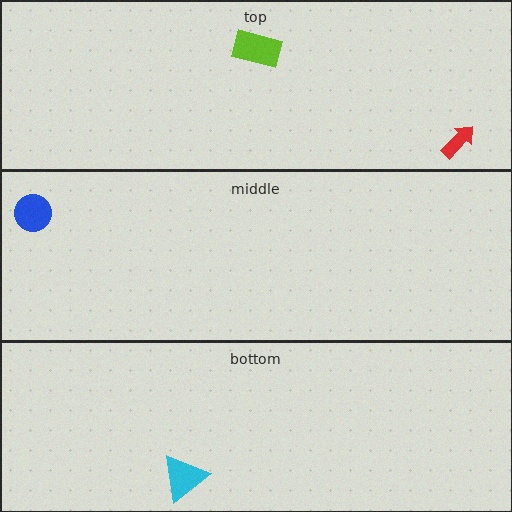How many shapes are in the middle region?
1.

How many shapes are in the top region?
2.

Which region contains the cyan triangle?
The bottom region.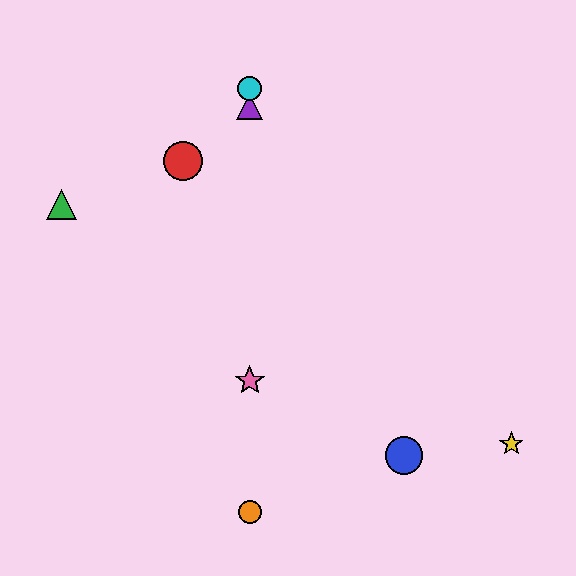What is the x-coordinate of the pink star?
The pink star is at x≈250.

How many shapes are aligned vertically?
4 shapes (the purple triangle, the orange circle, the cyan circle, the pink star) are aligned vertically.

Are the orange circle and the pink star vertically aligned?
Yes, both are at x≈250.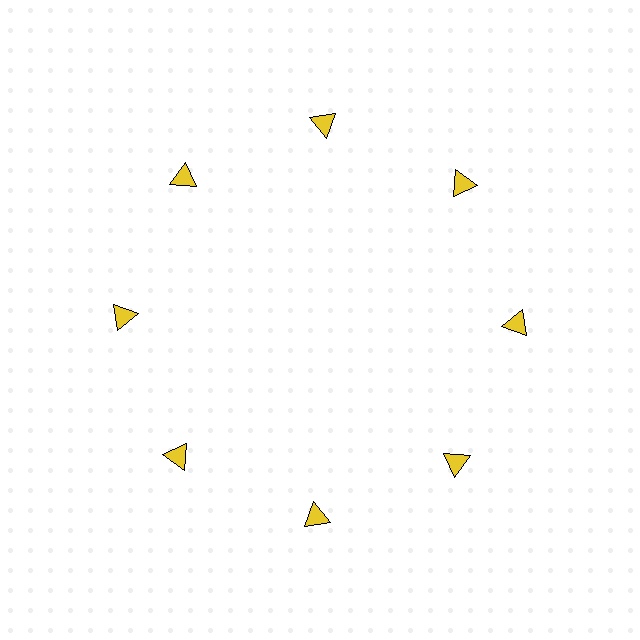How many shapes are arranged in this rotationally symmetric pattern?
There are 8 shapes, arranged in 8 groups of 1.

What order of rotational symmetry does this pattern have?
This pattern has 8-fold rotational symmetry.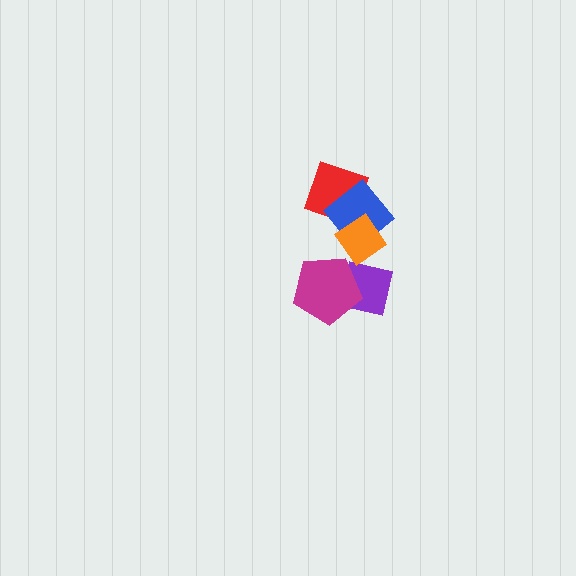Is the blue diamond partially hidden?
Yes, it is partially covered by another shape.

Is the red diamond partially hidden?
Yes, it is partially covered by another shape.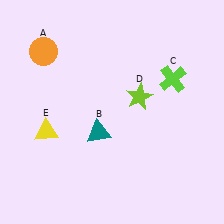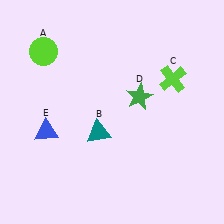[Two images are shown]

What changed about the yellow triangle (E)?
In Image 1, E is yellow. In Image 2, it changed to blue.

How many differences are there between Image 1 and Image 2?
There are 3 differences between the two images.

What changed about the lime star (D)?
In Image 1, D is lime. In Image 2, it changed to green.